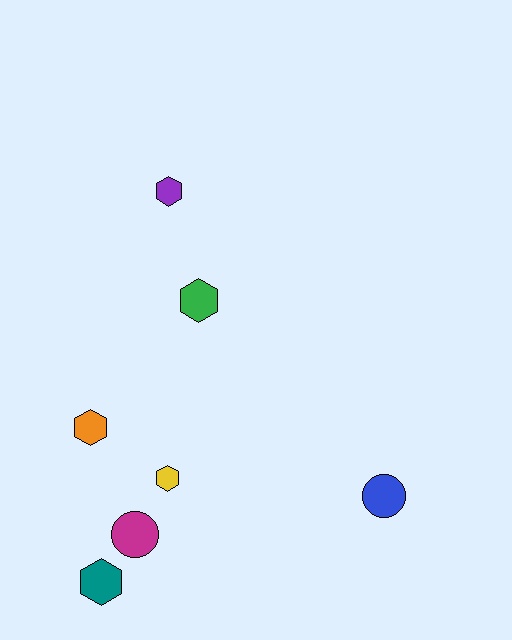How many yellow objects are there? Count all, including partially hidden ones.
There is 1 yellow object.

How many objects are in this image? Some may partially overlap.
There are 7 objects.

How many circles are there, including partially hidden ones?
There are 2 circles.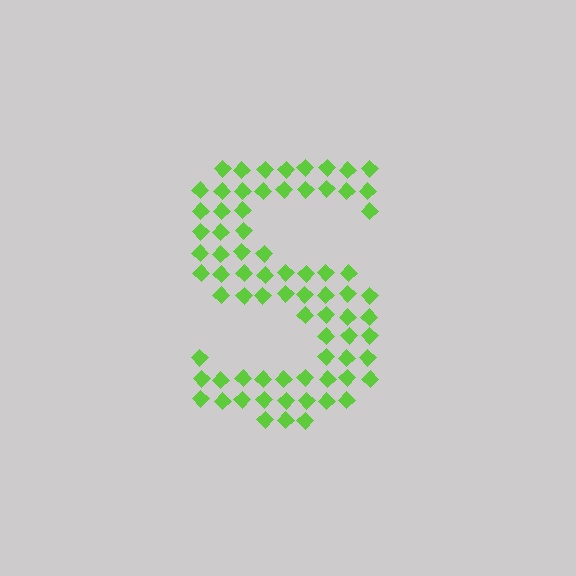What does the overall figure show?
The overall figure shows the letter S.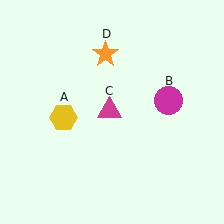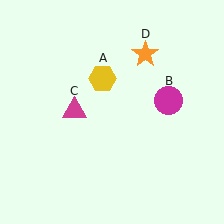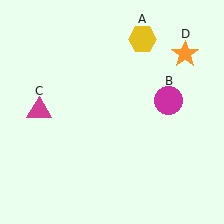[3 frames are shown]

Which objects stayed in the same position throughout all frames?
Magenta circle (object B) remained stationary.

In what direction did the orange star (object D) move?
The orange star (object D) moved right.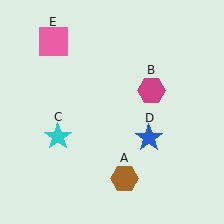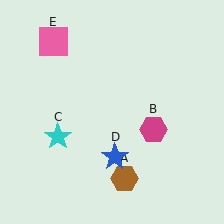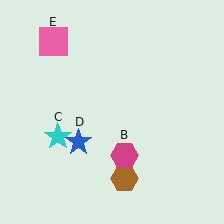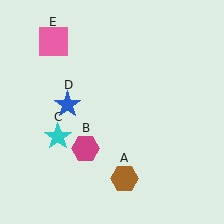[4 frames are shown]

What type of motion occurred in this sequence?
The magenta hexagon (object B), blue star (object D) rotated clockwise around the center of the scene.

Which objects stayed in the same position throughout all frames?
Brown hexagon (object A) and cyan star (object C) and pink square (object E) remained stationary.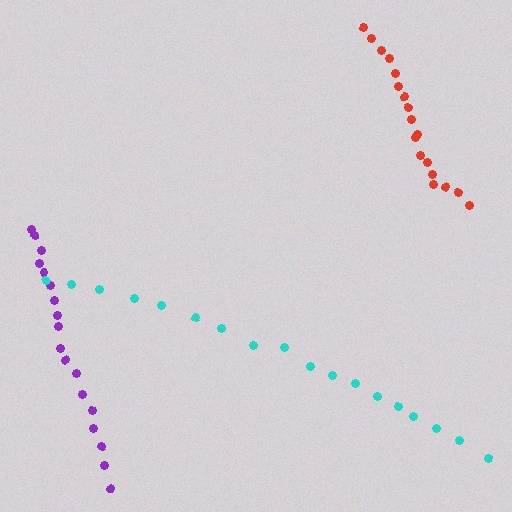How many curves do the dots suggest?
There are 3 distinct paths.